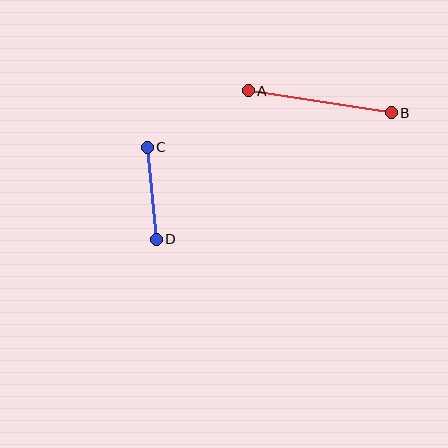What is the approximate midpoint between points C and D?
The midpoint is at approximately (152, 193) pixels.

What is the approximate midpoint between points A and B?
The midpoint is at approximately (320, 102) pixels.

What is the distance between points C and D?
The distance is approximately 93 pixels.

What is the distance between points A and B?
The distance is approximately 145 pixels.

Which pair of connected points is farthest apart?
Points A and B are farthest apart.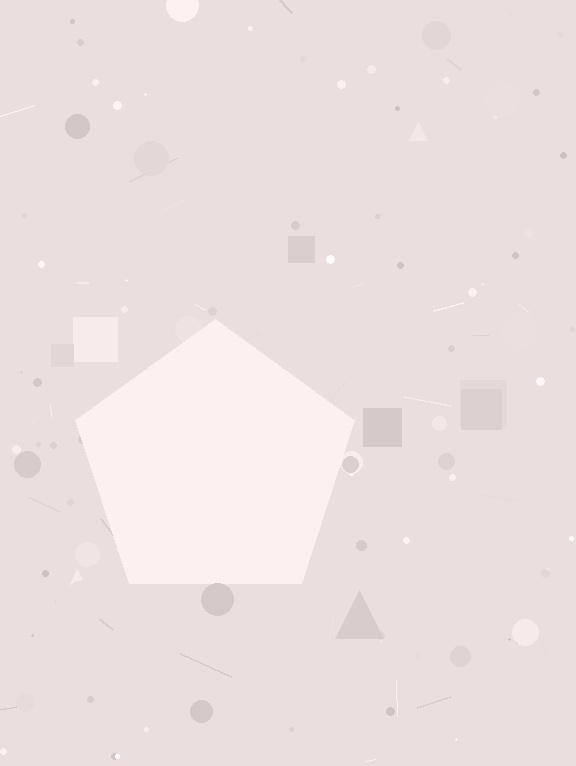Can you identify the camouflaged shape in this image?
The camouflaged shape is a pentagon.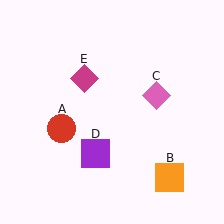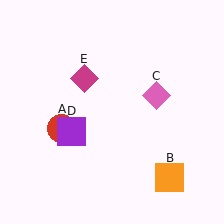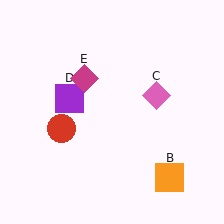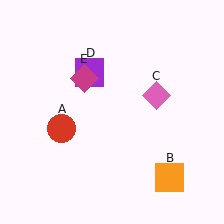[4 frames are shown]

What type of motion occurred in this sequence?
The purple square (object D) rotated clockwise around the center of the scene.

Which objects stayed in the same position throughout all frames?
Red circle (object A) and orange square (object B) and pink diamond (object C) and magenta diamond (object E) remained stationary.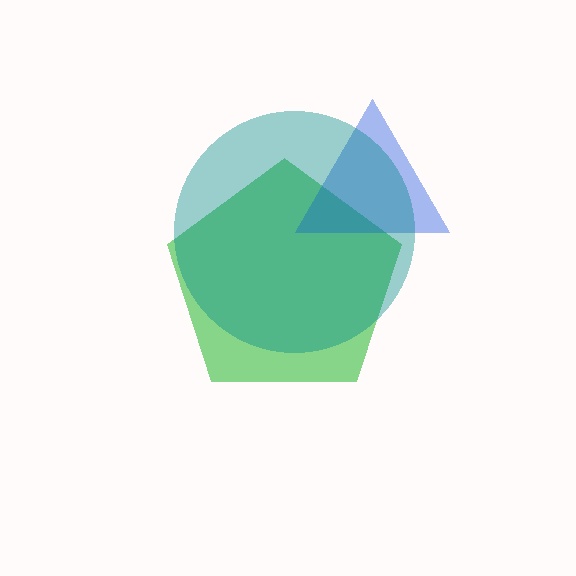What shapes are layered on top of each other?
The layered shapes are: a green pentagon, a blue triangle, a teal circle.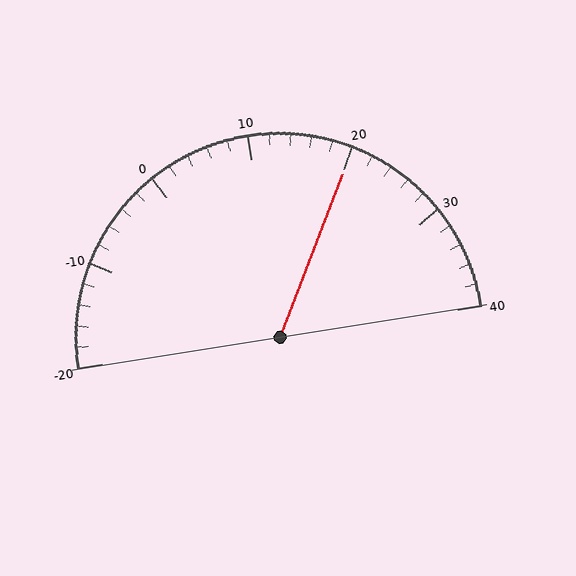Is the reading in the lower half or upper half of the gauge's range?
The reading is in the upper half of the range (-20 to 40).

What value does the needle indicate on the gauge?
The needle indicates approximately 20.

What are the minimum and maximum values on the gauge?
The gauge ranges from -20 to 40.